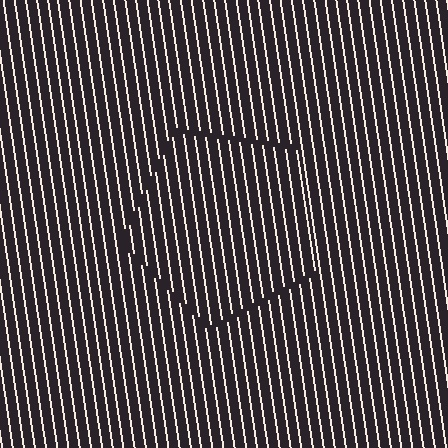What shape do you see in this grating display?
An illusory pentagon. The interior of the shape contains the same grating, shifted by half a period — the contour is defined by the phase discontinuity where line-ends from the inner and outer gratings abut.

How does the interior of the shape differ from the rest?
The interior of the shape contains the same grating, shifted by half a period — the contour is defined by the phase discontinuity where line-ends from the inner and outer gratings abut.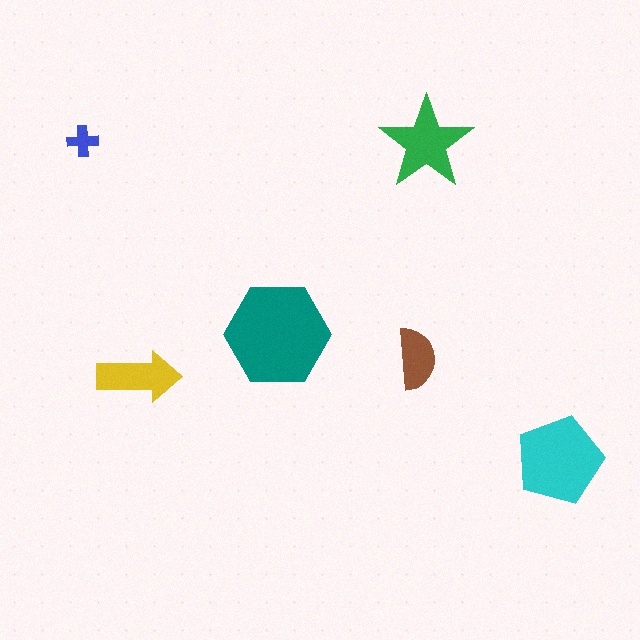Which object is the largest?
The teal hexagon.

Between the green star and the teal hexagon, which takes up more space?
The teal hexagon.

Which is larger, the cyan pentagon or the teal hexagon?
The teal hexagon.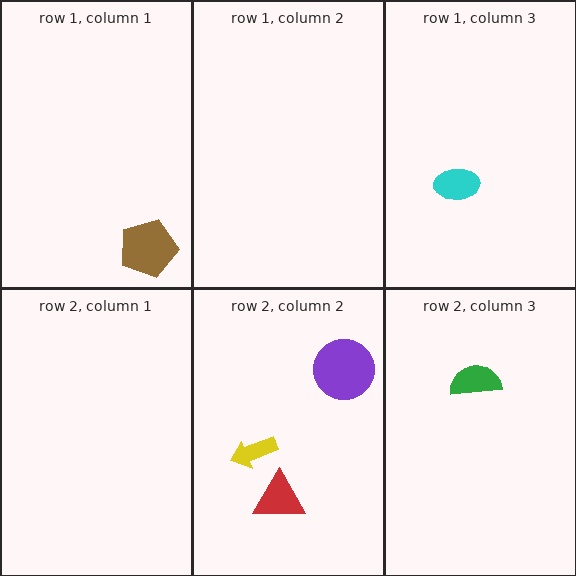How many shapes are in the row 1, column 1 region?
1.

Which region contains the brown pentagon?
The row 1, column 1 region.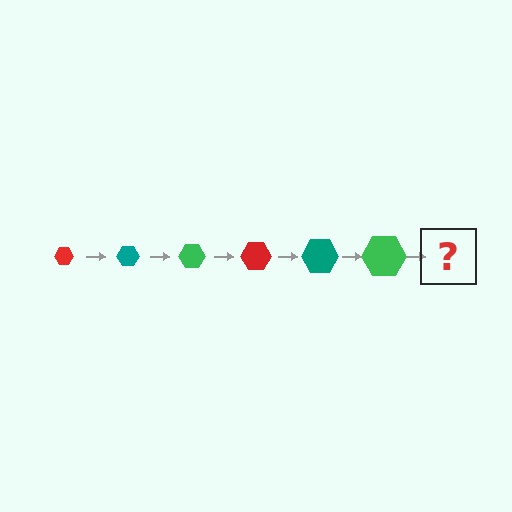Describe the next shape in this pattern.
It should be a red hexagon, larger than the previous one.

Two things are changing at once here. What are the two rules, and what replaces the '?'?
The two rules are that the hexagon grows larger each step and the color cycles through red, teal, and green. The '?' should be a red hexagon, larger than the previous one.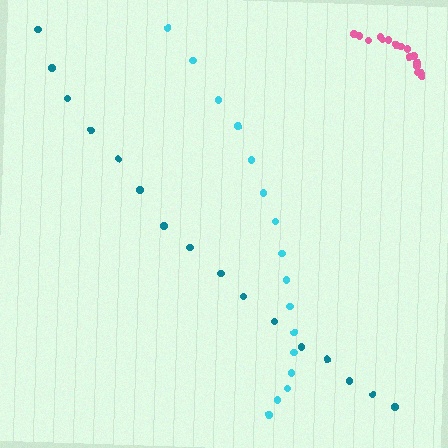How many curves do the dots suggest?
There are 3 distinct paths.